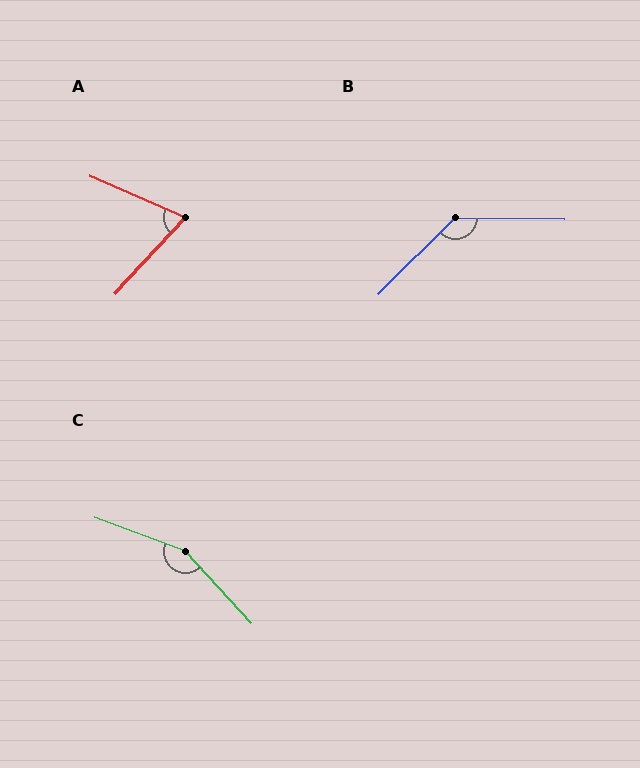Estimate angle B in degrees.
Approximately 134 degrees.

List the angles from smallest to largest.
A (71°), B (134°), C (152°).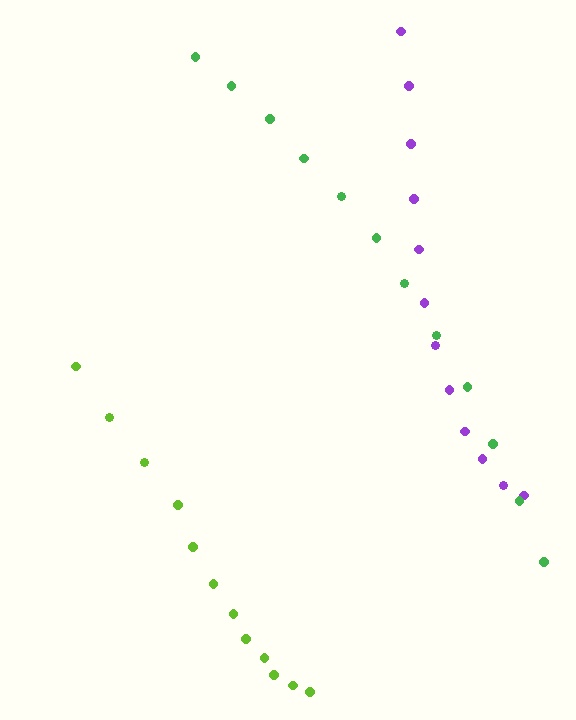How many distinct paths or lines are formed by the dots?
There are 3 distinct paths.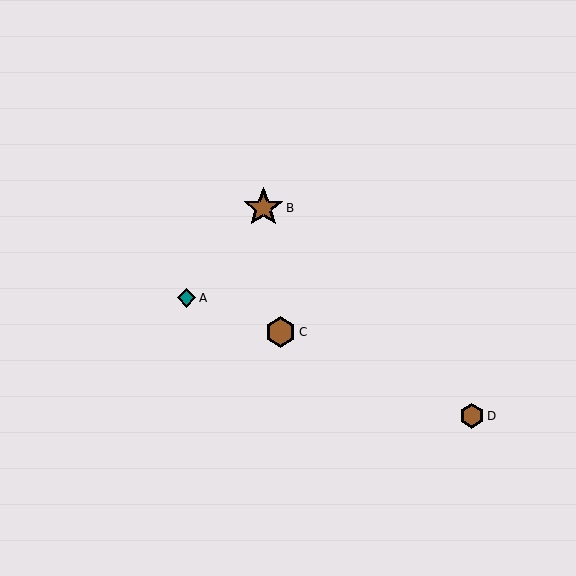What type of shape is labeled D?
Shape D is a brown hexagon.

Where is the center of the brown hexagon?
The center of the brown hexagon is at (472, 416).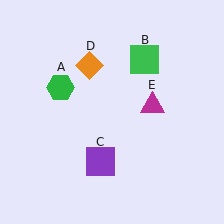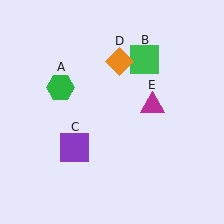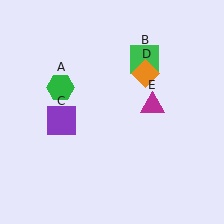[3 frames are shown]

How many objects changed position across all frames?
2 objects changed position: purple square (object C), orange diamond (object D).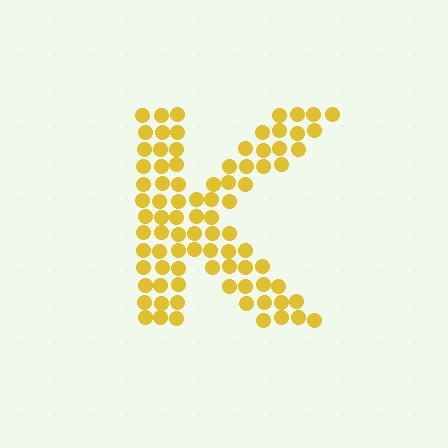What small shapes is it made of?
It is made of small circles.